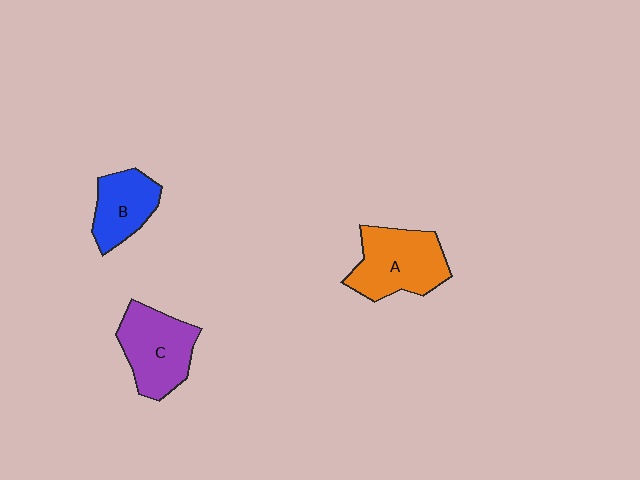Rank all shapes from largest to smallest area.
From largest to smallest: A (orange), C (purple), B (blue).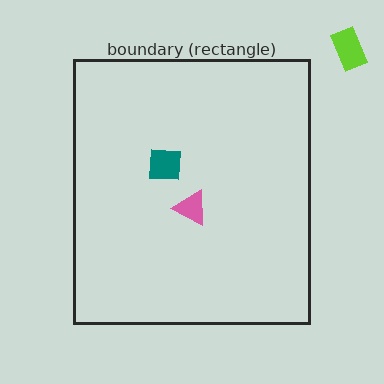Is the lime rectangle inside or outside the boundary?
Outside.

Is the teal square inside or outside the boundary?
Inside.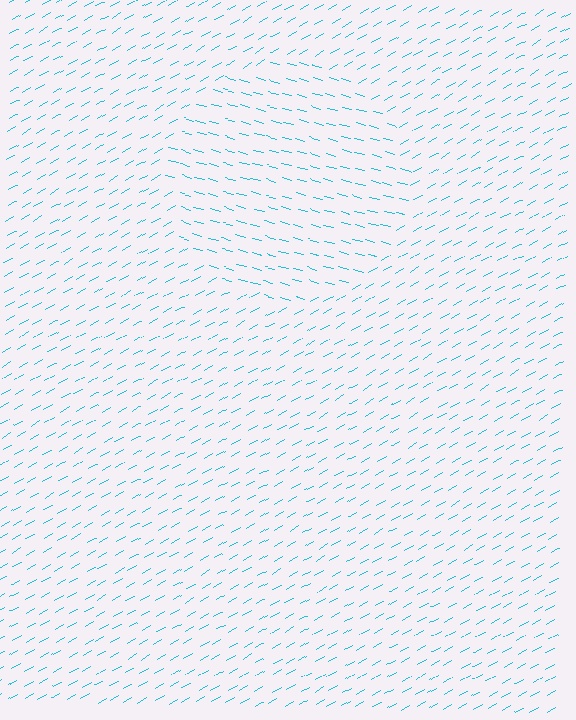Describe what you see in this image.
The image is filled with small cyan line segments. A circle region in the image has lines oriented differently from the surrounding lines, creating a visible texture boundary.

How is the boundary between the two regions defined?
The boundary is defined purely by a change in line orientation (approximately 45 degrees difference). All lines are the same color and thickness.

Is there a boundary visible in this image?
Yes, there is a texture boundary formed by a change in line orientation.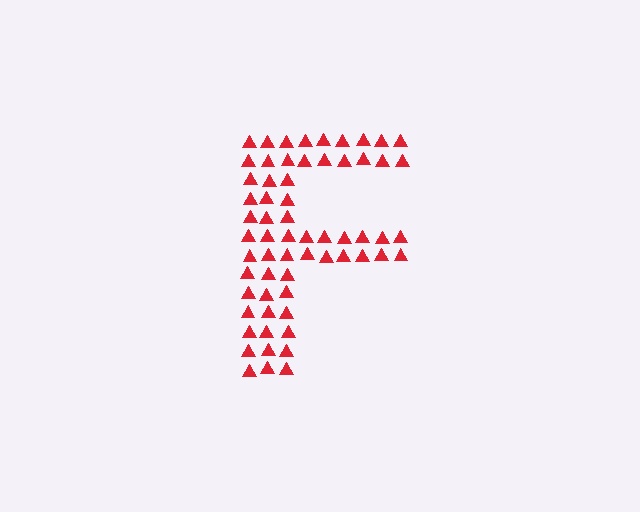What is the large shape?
The large shape is the letter F.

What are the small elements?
The small elements are triangles.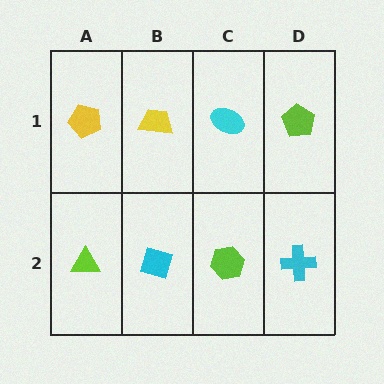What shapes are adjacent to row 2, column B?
A yellow trapezoid (row 1, column B), a lime triangle (row 2, column A), a lime hexagon (row 2, column C).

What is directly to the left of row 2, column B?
A lime triangle.